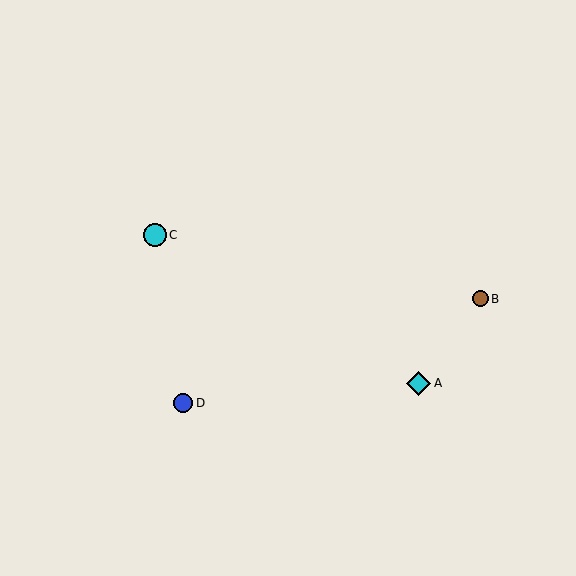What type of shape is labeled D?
Shape D is a blue circle.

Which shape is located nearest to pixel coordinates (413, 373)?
The cyan diamond (labeled A) at (418, 383) is nearest to that location.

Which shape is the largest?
The cyan diamond (labeled A) is the largest.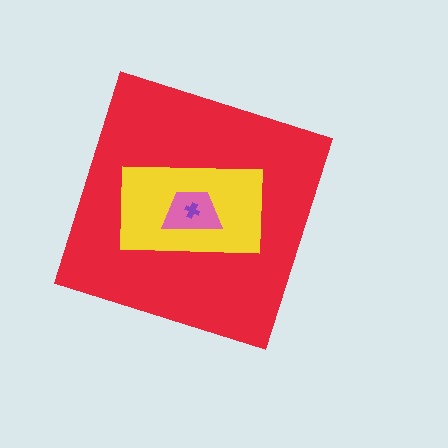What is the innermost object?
The purple cross.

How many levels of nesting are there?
4.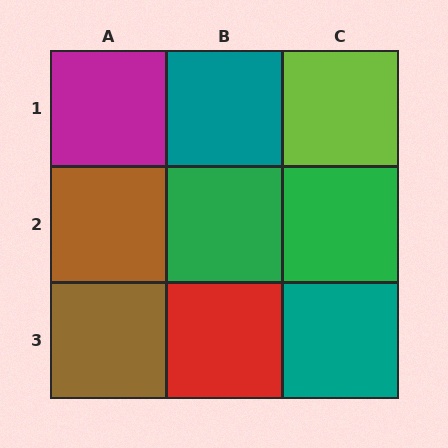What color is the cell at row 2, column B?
Green.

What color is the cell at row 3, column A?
Brown.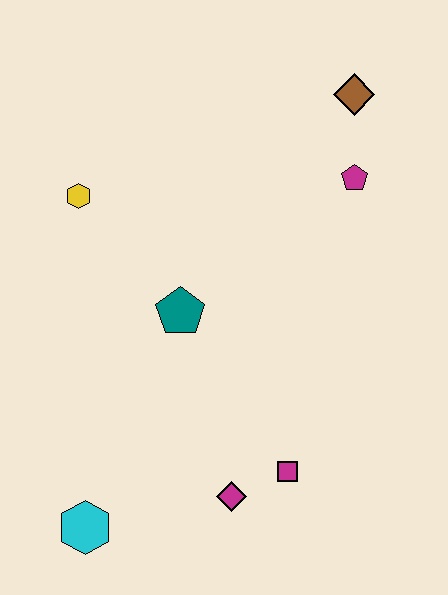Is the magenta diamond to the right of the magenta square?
No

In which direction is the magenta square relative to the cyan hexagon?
The magenta square is to the right of the cyan hexagon.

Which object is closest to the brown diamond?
The magenta pentagon is closest to the brown diamond.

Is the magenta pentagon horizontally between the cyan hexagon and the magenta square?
No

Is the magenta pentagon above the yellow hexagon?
Yes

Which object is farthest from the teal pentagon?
The brown diamond is farthest from the teal pentagon.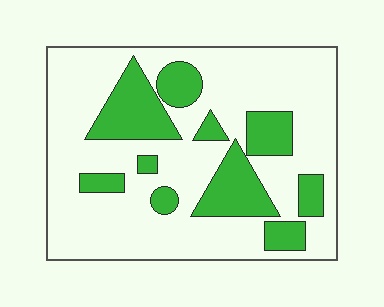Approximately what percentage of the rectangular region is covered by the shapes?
Approximately 25%.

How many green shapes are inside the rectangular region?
10.